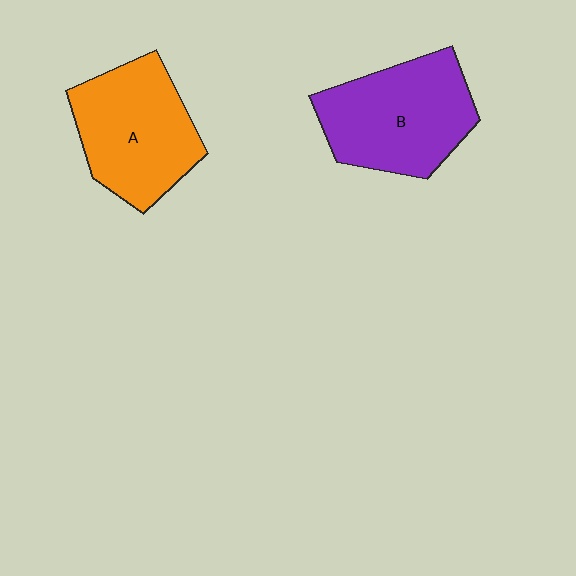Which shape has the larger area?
Shape B (purple).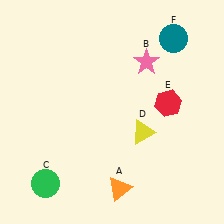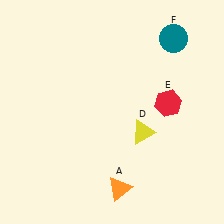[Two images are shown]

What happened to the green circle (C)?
The green circle (C) was removed in Image 2. It was in the bottom-left area of Image 1.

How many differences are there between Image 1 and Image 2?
There are 2 differences between the two images.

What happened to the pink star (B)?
The pink star (B) was removed in Image 2. It was in the top-right area of Image 1.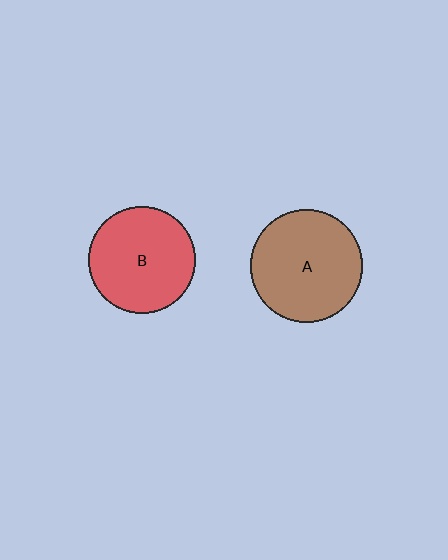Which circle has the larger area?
Circle A (brown).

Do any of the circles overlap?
No, none of the circles overlap.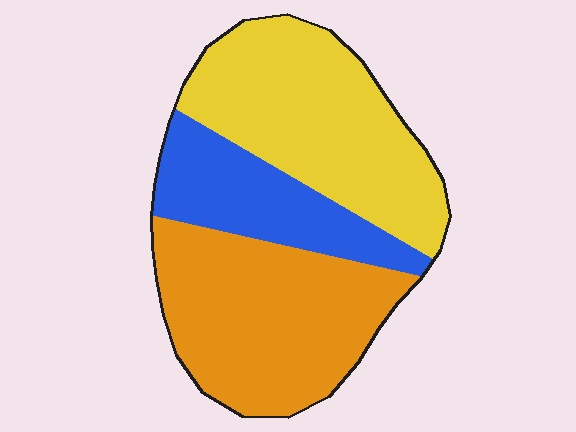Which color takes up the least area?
Blue, at roughly 20%.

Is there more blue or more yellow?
Yellow.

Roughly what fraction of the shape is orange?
Orange takes up about two fifths (2/5) of the shape.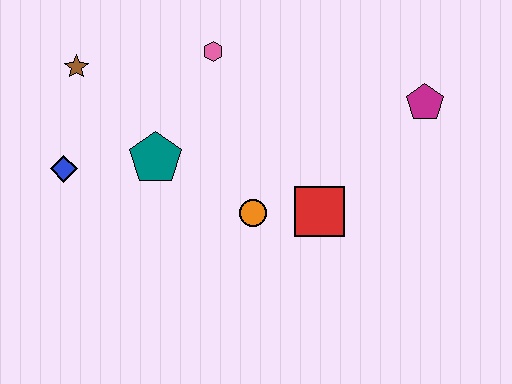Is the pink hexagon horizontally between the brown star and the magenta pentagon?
Yes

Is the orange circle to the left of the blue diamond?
No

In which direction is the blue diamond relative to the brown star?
The blue diamond is below the brown star.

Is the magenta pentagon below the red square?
No